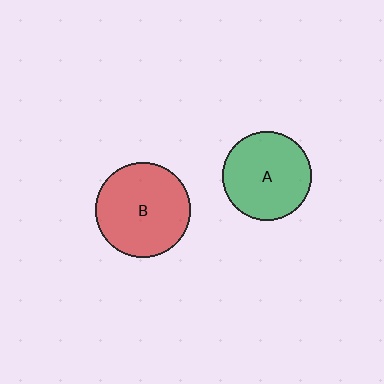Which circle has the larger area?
Circle B (red).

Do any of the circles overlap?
No, none of the circles overlap.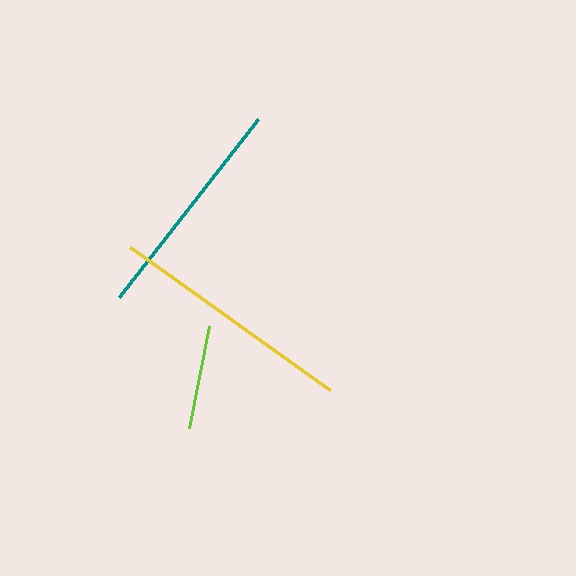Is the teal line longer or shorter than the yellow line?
The yellow line is longer than the teal line.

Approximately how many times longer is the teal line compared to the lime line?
The teal line is approximately 2.2 times the length of the lime line.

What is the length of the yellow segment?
The yellow segment is approximately 246 pixels long.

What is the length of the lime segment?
The lime segment is approximately 104 pixels long.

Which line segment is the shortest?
The lime line is the shortest at approximately 104 pixels.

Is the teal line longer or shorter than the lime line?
The teal line is longer than the lime line.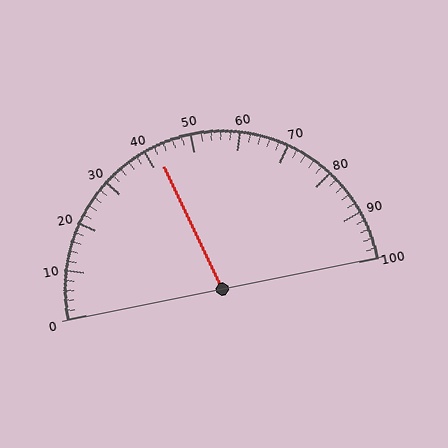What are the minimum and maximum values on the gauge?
The gauge ranges from 0 to 100.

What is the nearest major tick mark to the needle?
The nearest major tick mark is 40.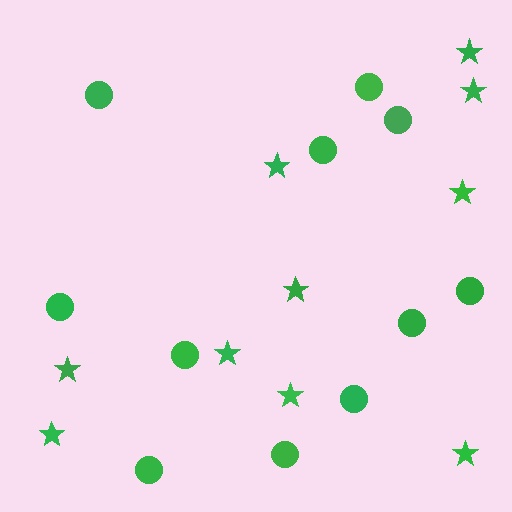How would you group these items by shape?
There are 2 groups: one group of stars (10) and one group of circles (11).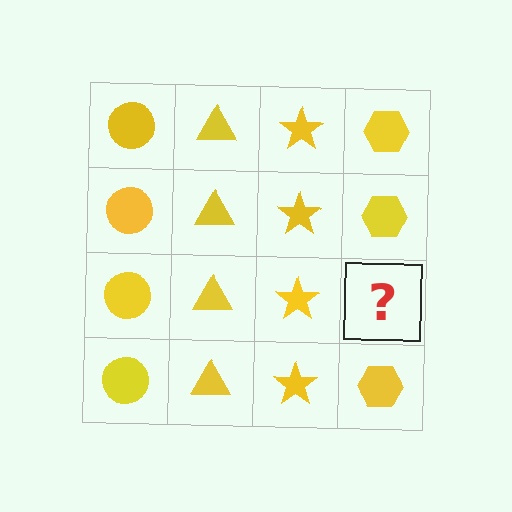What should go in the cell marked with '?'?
The missing cell should contain a yellow hexagon.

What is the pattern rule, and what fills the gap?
The rule is that each column has a consistent shape. The gap should be filled with a yellow hexagon.